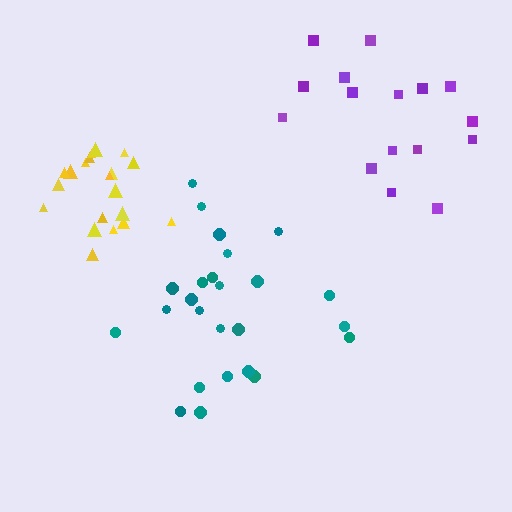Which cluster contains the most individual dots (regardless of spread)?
Teal (25).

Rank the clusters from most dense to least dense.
yellow, teal, purple.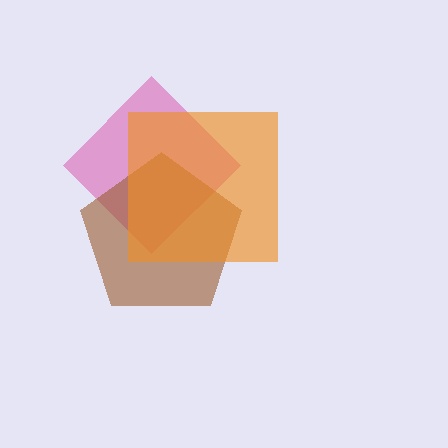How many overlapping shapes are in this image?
There are 3 overlapping shapes in the image.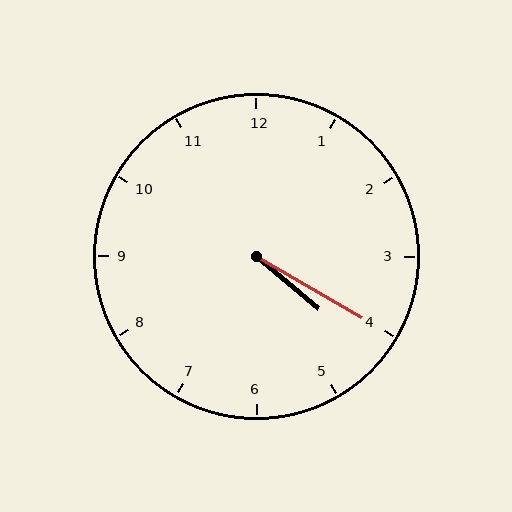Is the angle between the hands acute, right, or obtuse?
It is acute.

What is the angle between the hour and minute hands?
Approximately 10 degrees.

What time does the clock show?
4:20.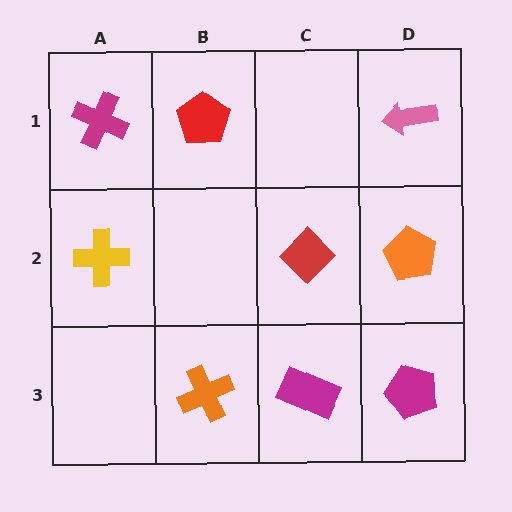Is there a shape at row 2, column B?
No, that cell is empty.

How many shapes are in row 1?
3 shapes.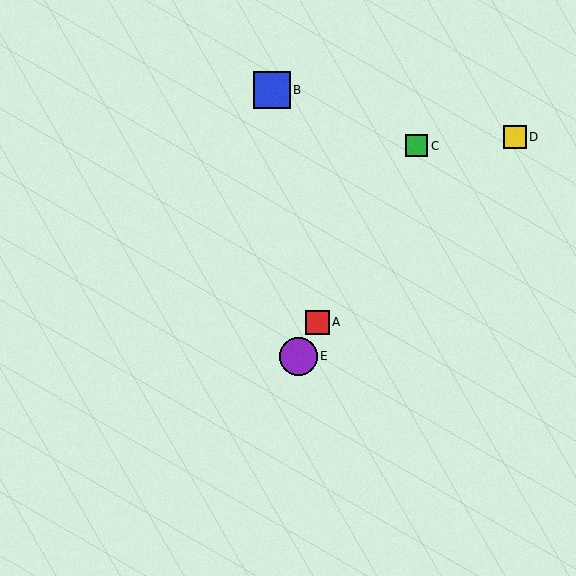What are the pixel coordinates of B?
Object B is at (272, 90).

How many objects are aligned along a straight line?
3 objects (A, C, E) are aligned along a straight line.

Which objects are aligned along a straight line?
Objects A, C, E are aligned along a straight line.